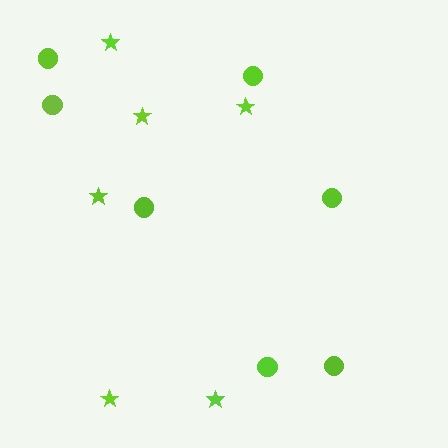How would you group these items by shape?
There are 2 groups: one group of circles (7) and one group of stars (6).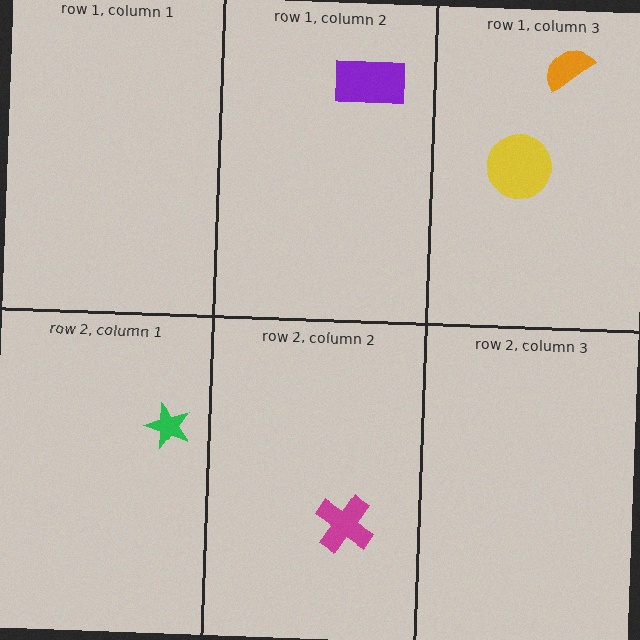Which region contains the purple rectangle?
The row 1, column 2 region.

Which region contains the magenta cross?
The row 2, column 2 region.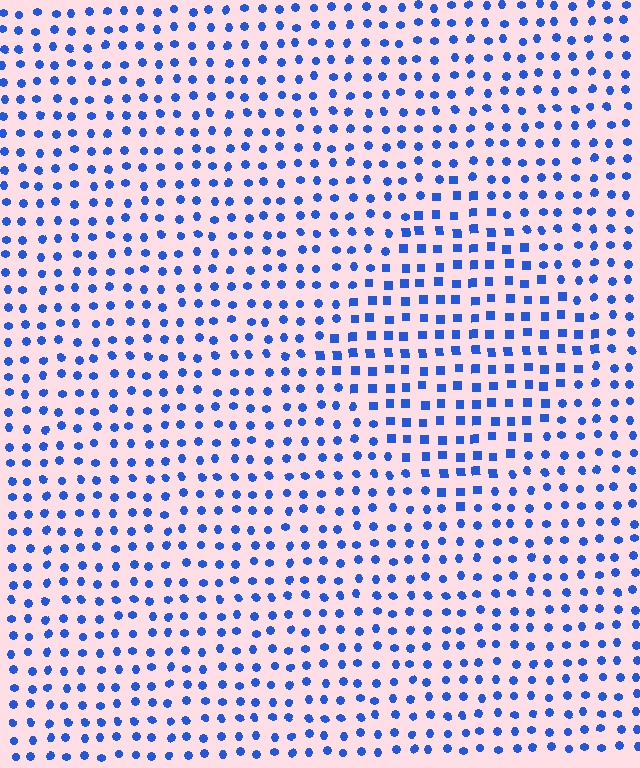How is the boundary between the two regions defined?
The boundary is defined by a change in element shape: squares inside vs. circles outside. All elements share the same color and spacing.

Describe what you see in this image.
The image is filled with small blue elements arranged in a uniform grid. A diamond-shaped region contains squares, while the surrounding area contains circles. The boundary is defined purely by the change in element shape.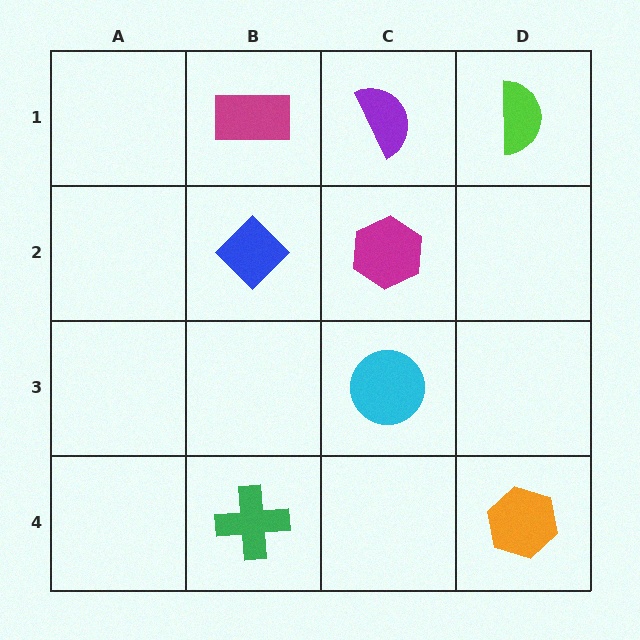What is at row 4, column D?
An orange hexagon.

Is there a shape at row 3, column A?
No, that cell is empty.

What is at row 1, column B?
A magenta rectangle.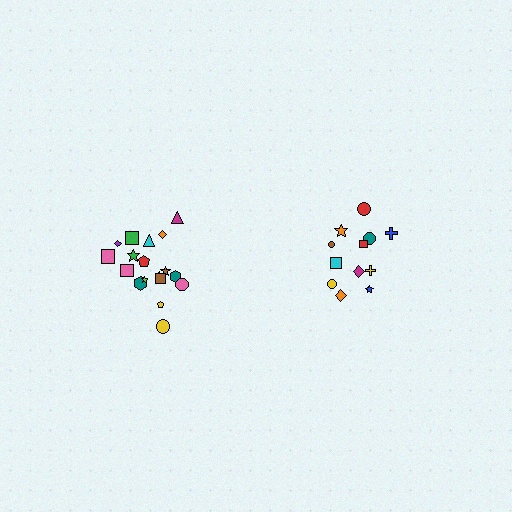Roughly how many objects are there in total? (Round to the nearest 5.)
Roughly 30 objects in total.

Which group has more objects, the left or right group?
The left group.